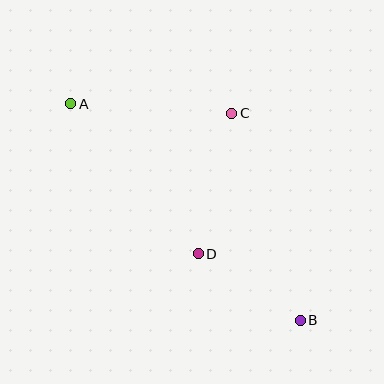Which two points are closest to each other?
Points B and D are closest to each other.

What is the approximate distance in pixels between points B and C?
The distance between B and C is approximately 218 pixels.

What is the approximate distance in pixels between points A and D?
The distance between A and D is approximately 197 pixels.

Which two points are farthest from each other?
Points A and B are farthest from each other.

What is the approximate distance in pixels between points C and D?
The distance between C and D is approximately 144 pixels.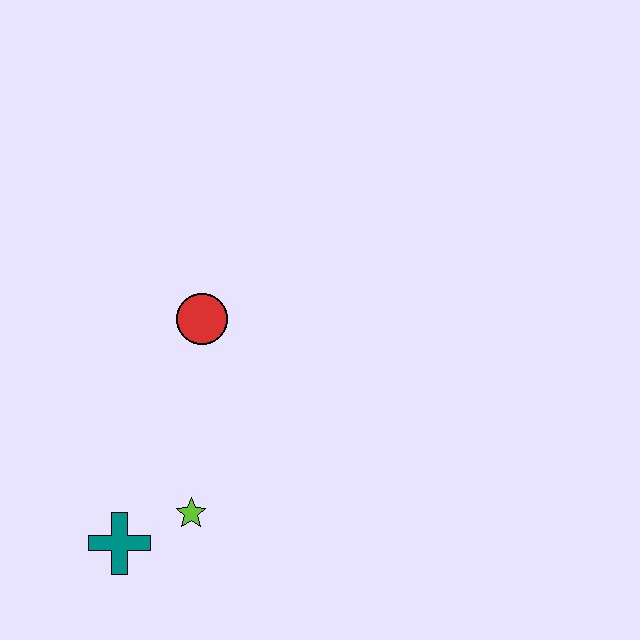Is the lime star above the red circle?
No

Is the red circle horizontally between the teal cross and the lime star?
No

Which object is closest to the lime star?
The teal cross is closest to the lime star.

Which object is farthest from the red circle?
The teal cross is farthest from the red circle.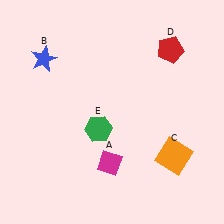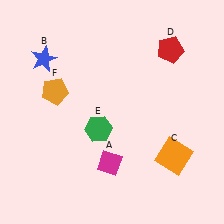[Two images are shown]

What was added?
An orange pentagon (F) was added in Image 2.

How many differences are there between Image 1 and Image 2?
There is 1 difference between the two images.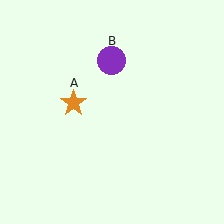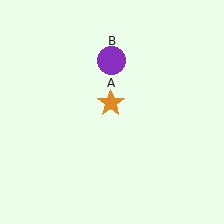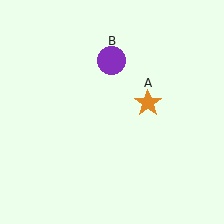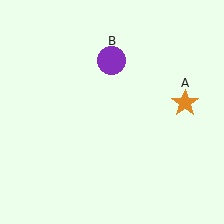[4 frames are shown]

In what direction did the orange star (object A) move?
The orange star (object A) moved right.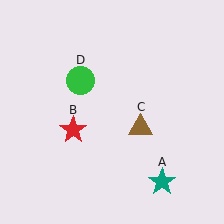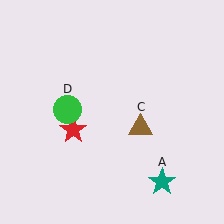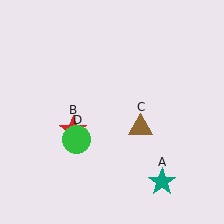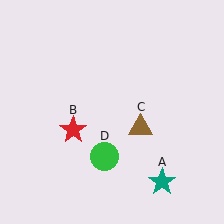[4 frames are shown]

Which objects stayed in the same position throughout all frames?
Teal star (object A) and red star (object B) and brown triangle (object C) remained stationary.